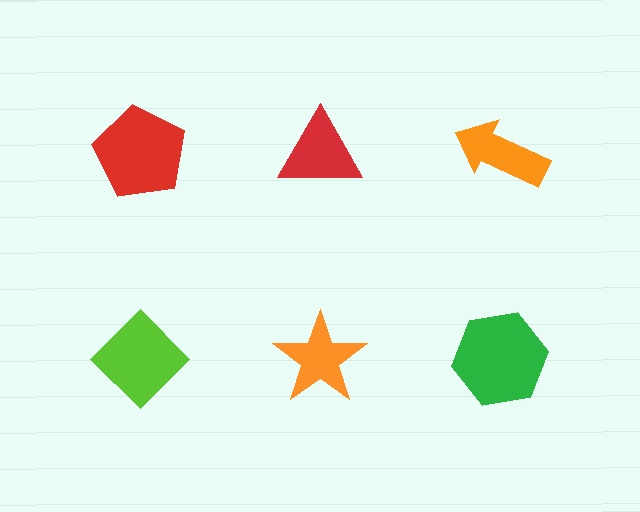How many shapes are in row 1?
3 shapes.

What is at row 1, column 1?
A red pentagon.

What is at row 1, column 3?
An orange arrow.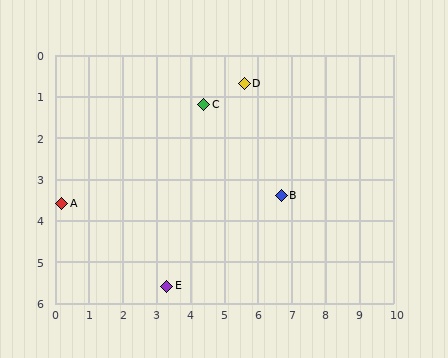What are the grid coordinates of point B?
Point B is at approximately (6.7, 3.4).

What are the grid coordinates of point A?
Point A is at approximately (0.2, 3.6).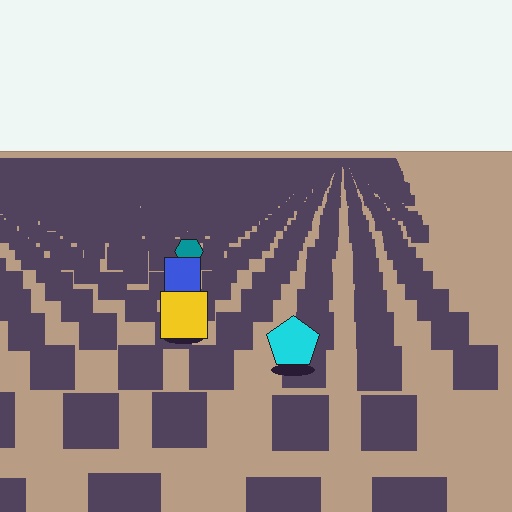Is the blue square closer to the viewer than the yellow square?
No. The yellow square is closer — you can tell from the texture gradient: the ground texture is coarser near it.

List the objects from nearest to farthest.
From nearest to farthest: the cyan pentagon, the yellow square, the blue square, the teal hexagon.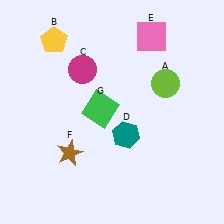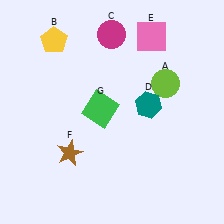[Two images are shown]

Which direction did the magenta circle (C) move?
The magenta circle (C) moved up.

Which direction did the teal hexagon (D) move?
The teal hexagon (D) moved up.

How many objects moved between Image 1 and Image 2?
2 objects moved between the two images.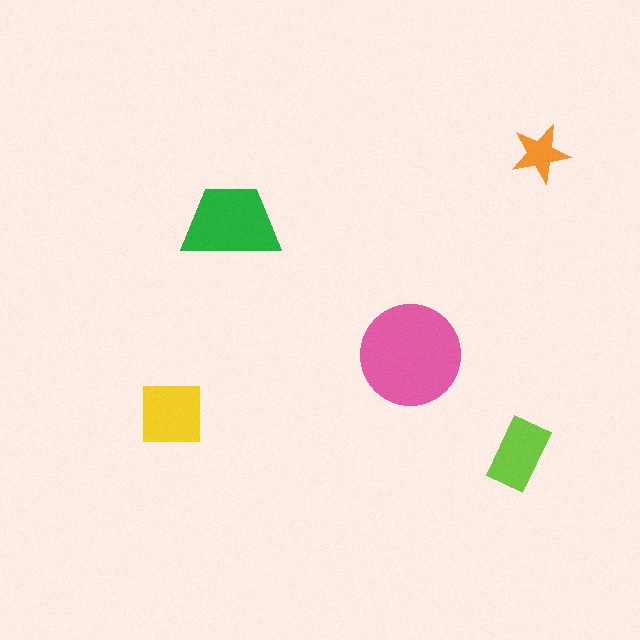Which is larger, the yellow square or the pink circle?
The pink circle.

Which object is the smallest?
The orange star.